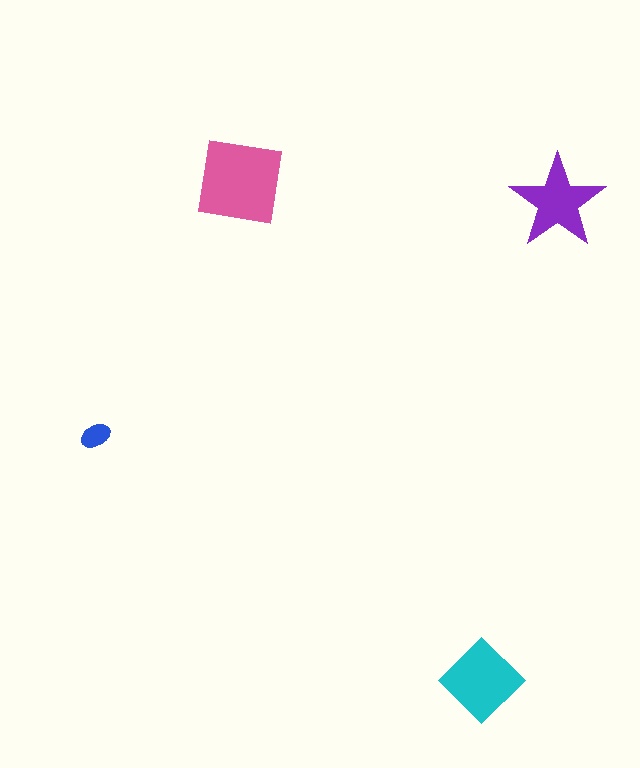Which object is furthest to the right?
The purple star is rightmost.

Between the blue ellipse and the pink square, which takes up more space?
The pink square.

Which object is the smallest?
The blue ellipse.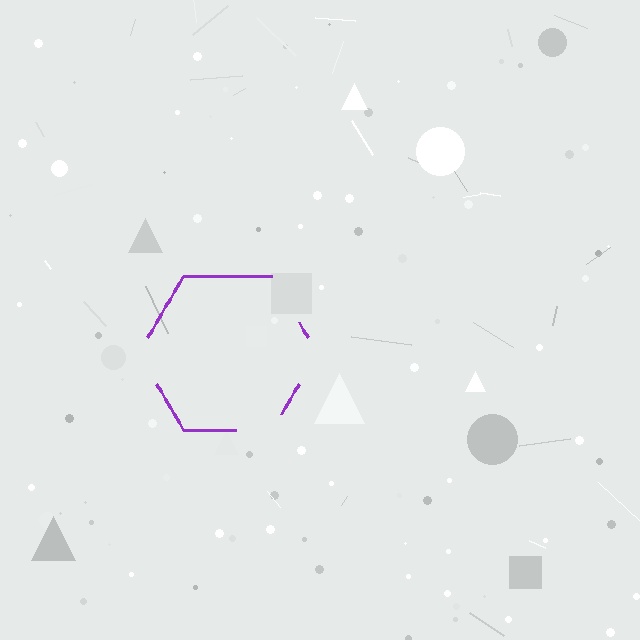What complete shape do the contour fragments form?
The contour fragments form a hexagon.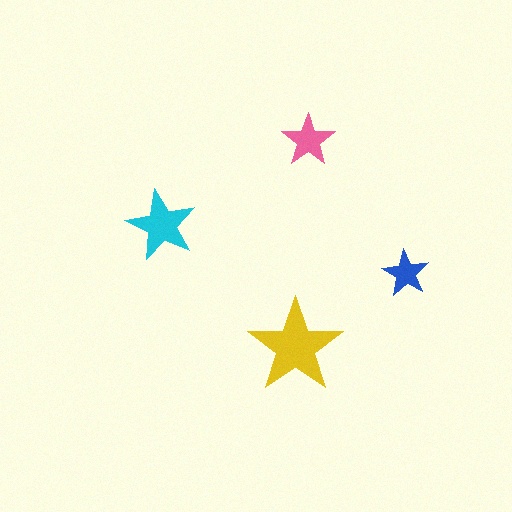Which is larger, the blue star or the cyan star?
The cyan one.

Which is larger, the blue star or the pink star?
The pink one.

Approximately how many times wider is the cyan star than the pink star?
About 1.5 times wider.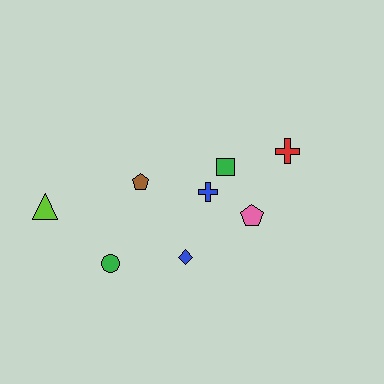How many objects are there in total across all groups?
There are 8 objects.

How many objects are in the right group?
There are 5 objects.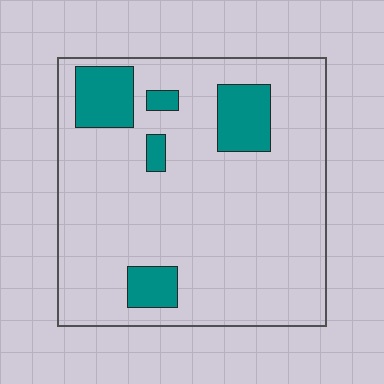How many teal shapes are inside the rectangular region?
5.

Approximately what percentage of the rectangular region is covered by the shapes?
Approximately 15%.